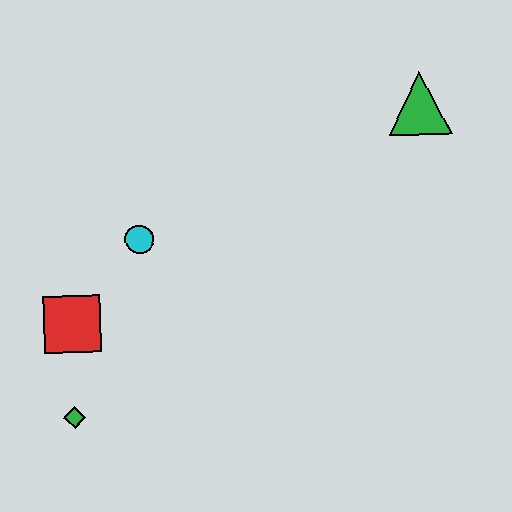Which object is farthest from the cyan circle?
The green triangle is farthest from the cyan circle.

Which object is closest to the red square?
The green diamond is closest to the red square.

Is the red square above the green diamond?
Yes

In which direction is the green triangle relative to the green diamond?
The green triangle is to the right of the green diamond.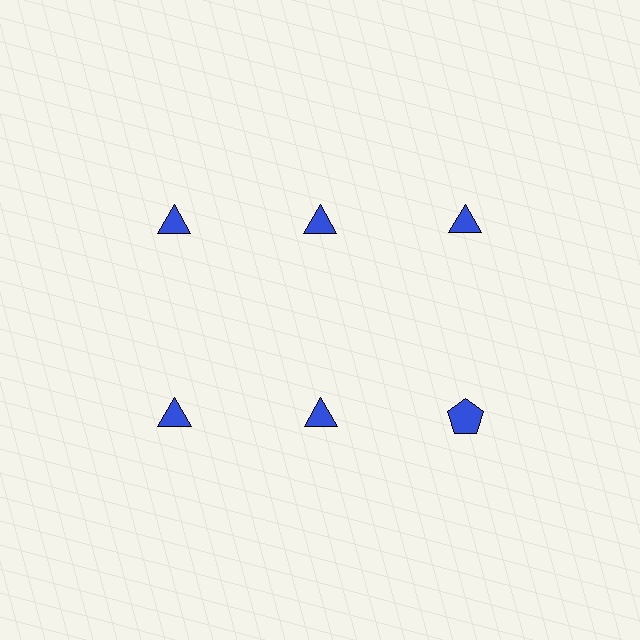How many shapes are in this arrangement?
There are 6 shapes arranged in a grid pattern.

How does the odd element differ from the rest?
It has a different shape: pentagon instead of triangle.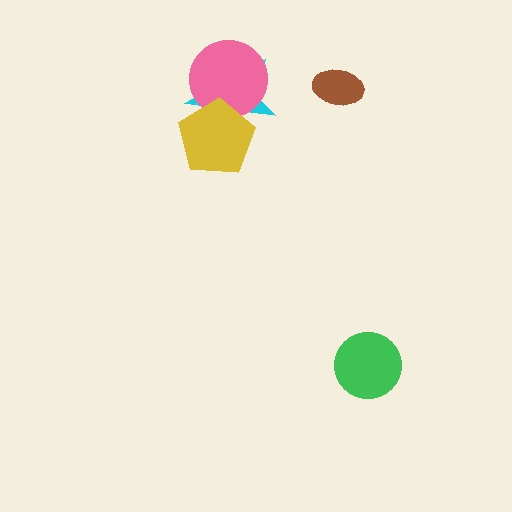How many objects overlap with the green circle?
0 objects overlap with the green circle.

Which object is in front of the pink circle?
The yellow pentagon is in front of the pink circle.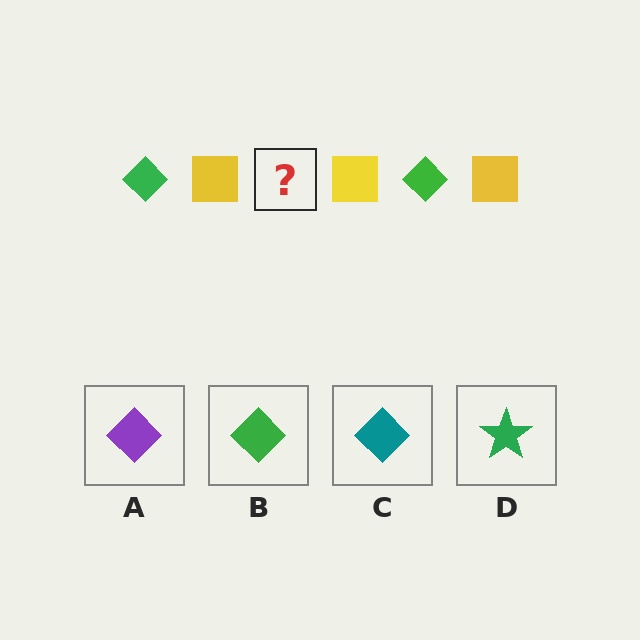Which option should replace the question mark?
Option B.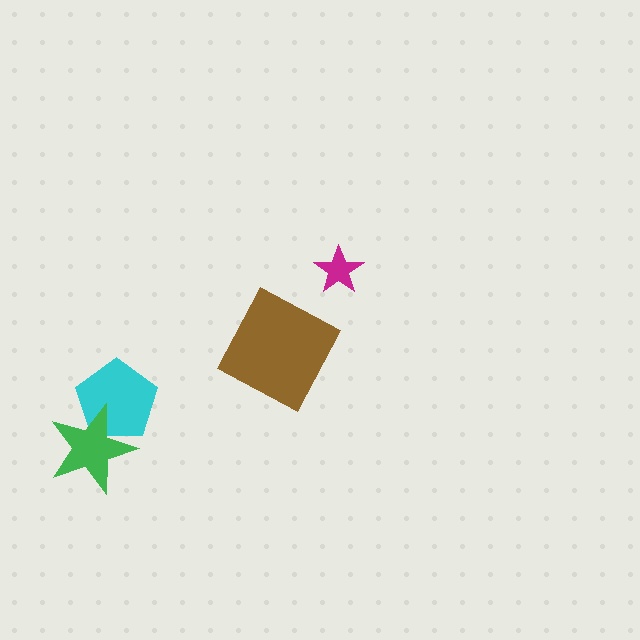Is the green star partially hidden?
No, no other shape covers it.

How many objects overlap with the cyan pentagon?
1 object overlaps with the cyan pentagon.